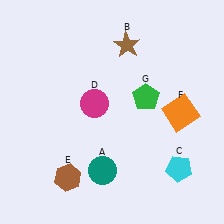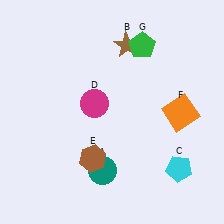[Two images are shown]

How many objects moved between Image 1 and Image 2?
2 objects moved between the two images.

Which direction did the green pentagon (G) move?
The green pentagon (G) moved up.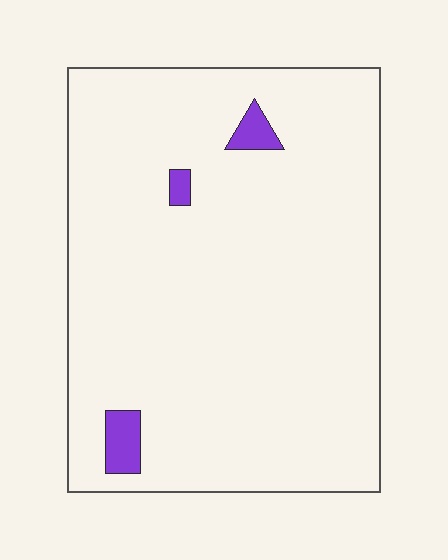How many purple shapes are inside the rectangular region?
3.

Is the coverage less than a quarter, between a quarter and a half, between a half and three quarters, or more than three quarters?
Less than a quarter.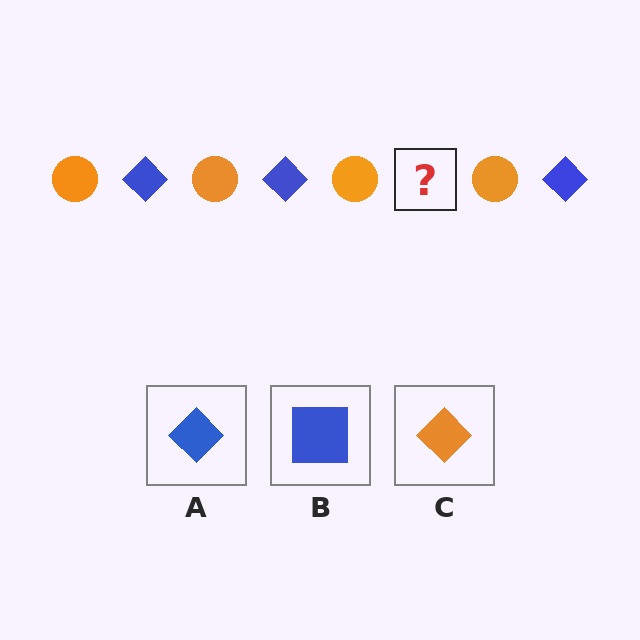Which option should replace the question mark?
Option A.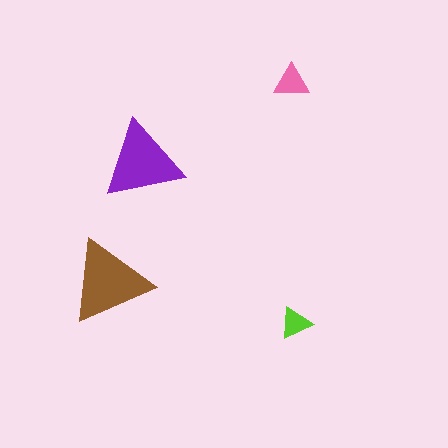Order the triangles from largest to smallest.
the brown one, the purple one, the pink one, the lime one.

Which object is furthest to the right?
The lime triangle is rightmost.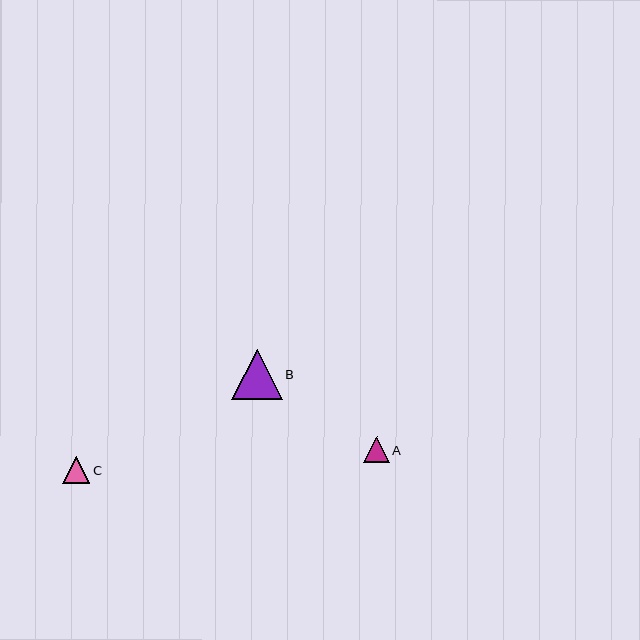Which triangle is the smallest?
Triangle A is the smallest with a size of approximately 26 pixels.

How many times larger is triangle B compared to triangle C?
Triangle B is approximately 1.9 times the size of triangle C.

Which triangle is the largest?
Triangle B is the largest with a size of approximately 50 pixels.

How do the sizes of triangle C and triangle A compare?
Triangle C and triangle A are approximately the same size.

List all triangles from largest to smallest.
From largest to smallest: B, C, A.